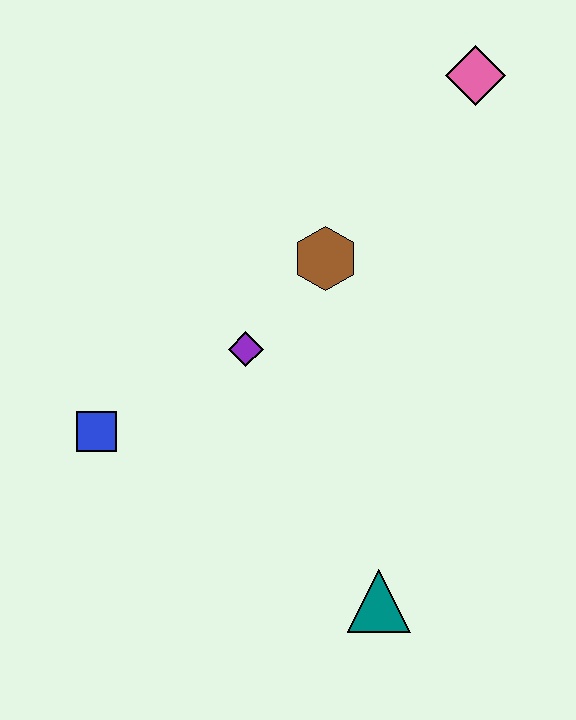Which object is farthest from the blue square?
The pink diamond is farthest from the blue square.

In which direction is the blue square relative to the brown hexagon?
The blue square is to the left of the brown hexagon.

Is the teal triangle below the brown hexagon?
Yes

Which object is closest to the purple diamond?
The brown hexagon is closest to the purple diamond.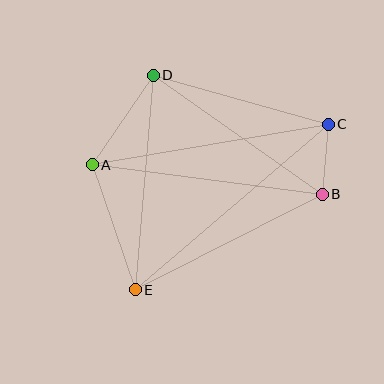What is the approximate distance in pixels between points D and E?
The distance between D and E is approximately 215 pixels.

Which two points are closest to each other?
Points B and C are closest to each other.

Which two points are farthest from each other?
Points C and E are farthest from each other.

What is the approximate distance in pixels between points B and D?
The distance between B and D is approximately 207 pixels.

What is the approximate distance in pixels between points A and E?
The distance between A and E is approximately 132 pixels.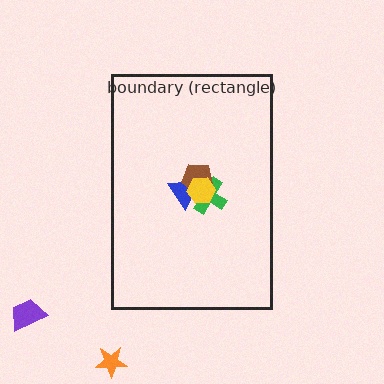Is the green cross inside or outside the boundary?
Inside.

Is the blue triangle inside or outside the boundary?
Inside.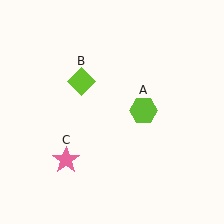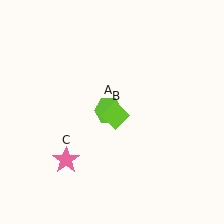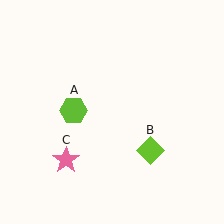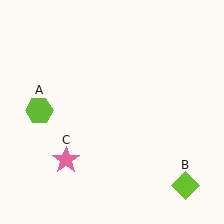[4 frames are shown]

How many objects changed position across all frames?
2 objects changed position: lime hexagon (object A), lime diamond (object B).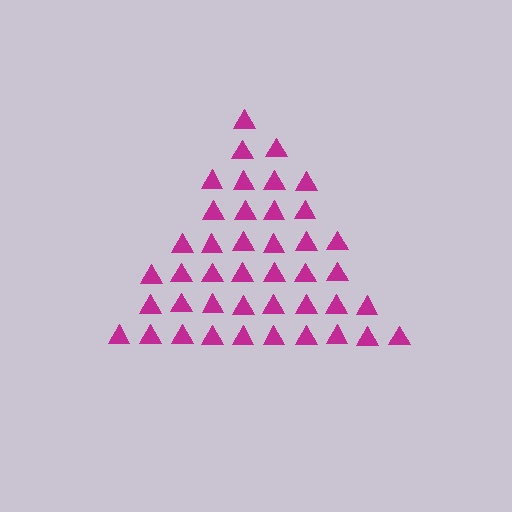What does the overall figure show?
The overall figure shows a triangle.